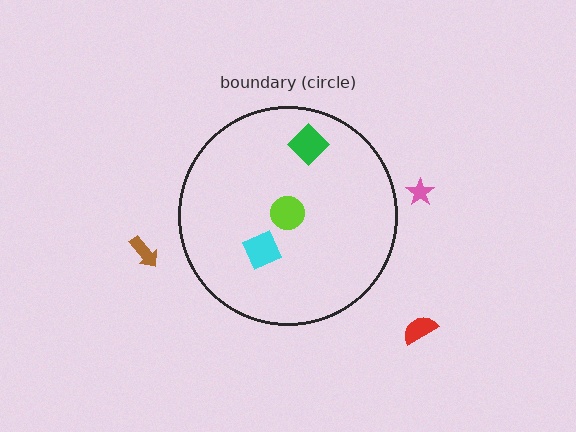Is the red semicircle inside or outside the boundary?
Outside.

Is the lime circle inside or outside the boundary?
Inside.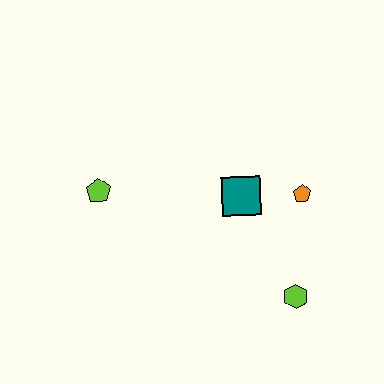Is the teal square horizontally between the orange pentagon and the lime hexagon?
No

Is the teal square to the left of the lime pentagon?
No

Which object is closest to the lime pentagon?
The teal square is closest to the lime pentagon.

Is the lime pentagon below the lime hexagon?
No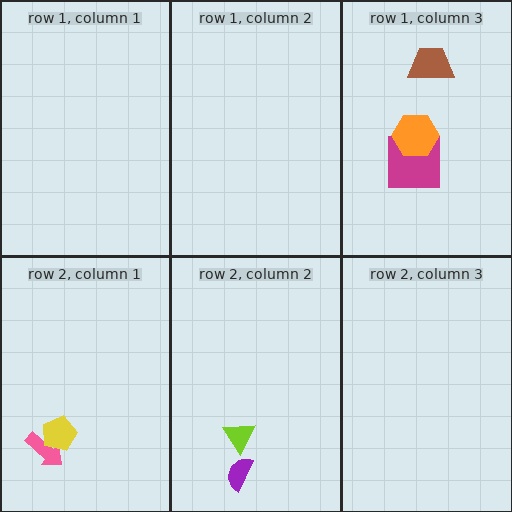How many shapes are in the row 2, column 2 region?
2.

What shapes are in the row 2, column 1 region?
The pink arrow, the yellow pentagon.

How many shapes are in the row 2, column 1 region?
2.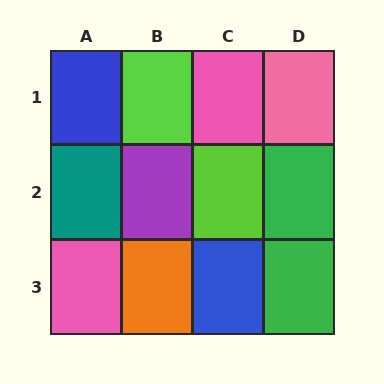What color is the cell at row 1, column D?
Pink.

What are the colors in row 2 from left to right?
Teal, purple, lime, green.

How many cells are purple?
1 cell is purple.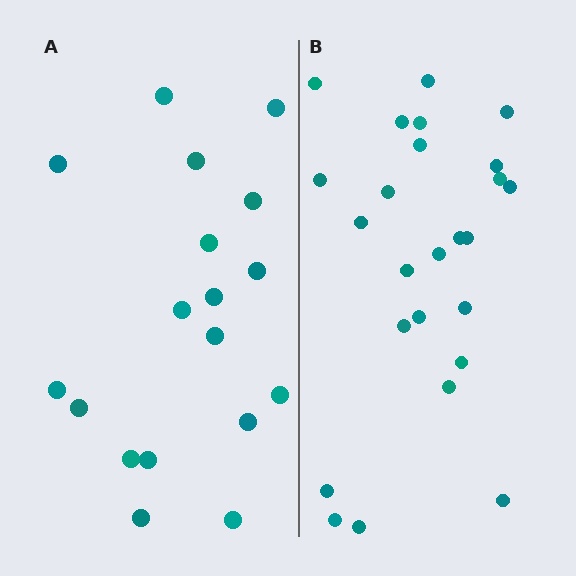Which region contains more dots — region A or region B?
Region B (the right region) has more dots.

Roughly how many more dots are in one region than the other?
Region B has roughly 8 or so more dots than region A.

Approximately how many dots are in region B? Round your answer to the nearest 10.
About 20 dots. (The exact count is 25, which rounds to 20.)